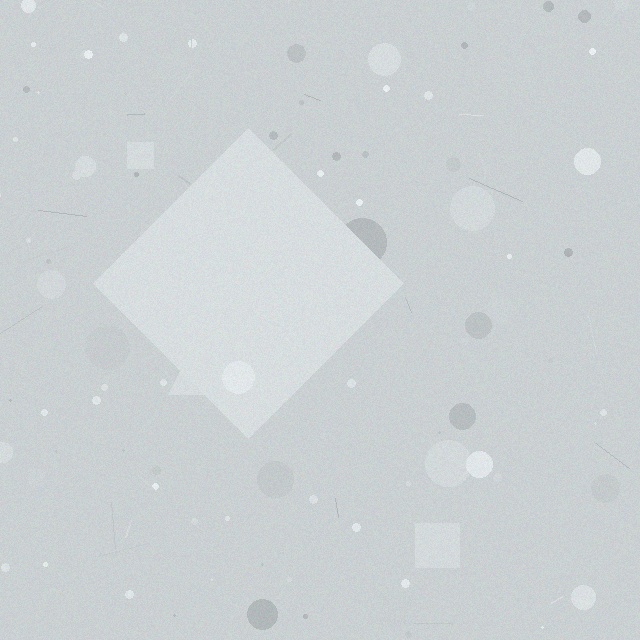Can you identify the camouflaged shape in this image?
The camouflaged shape is a diamond.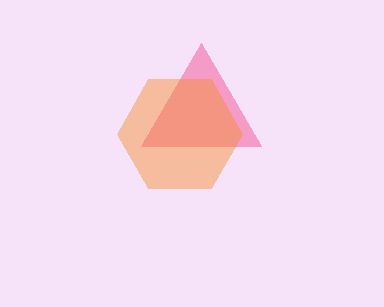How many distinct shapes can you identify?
There are 2 distinct shapes: a pink triangle, an orange hexagon.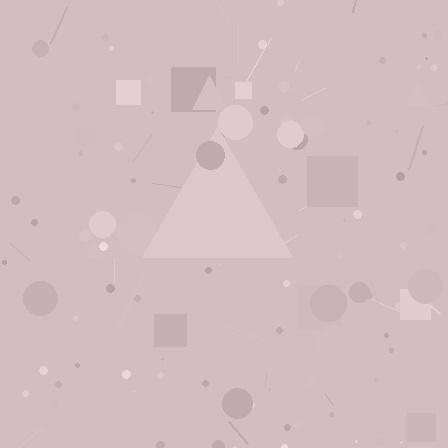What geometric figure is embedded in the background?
A triangle is embedded in the background.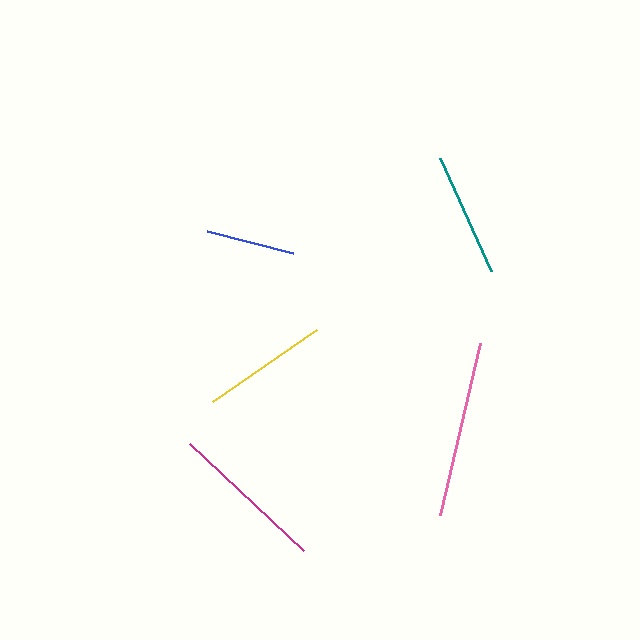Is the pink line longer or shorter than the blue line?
The pink line is longer than the blue line.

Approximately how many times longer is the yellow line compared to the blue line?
The yellow line is approximately 1.4 times the length of the blue line.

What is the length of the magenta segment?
The magenta segment is approximately 156 pixels long.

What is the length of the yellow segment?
The yellow segment is approximately 126 pixels long.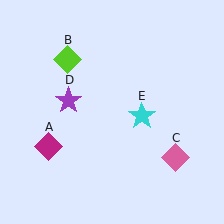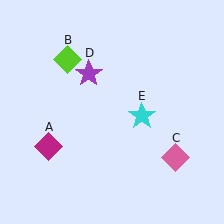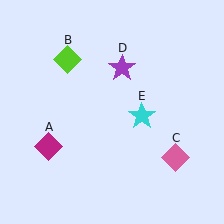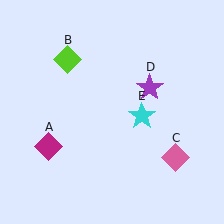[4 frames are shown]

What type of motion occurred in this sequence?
The purple star (object D) rotated clockwise around the center of the scene.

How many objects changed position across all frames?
1 object changed position: purple star (object D).